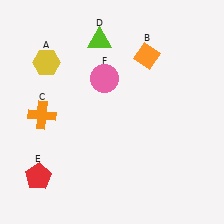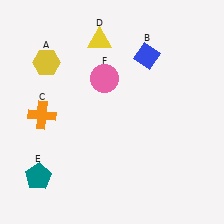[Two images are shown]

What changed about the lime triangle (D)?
In Image 1, D is lime. In Image 2, it changed to yellow.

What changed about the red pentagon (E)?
In Image 1, E is red. In Image 2, it changed to teal.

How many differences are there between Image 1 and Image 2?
There are 3 differences between the two images.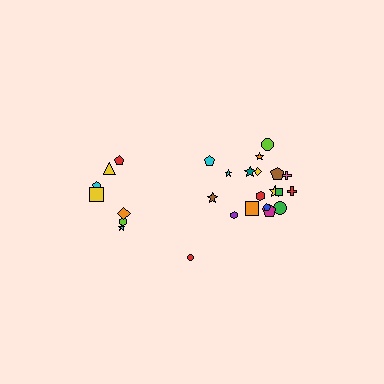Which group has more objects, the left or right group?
The right group.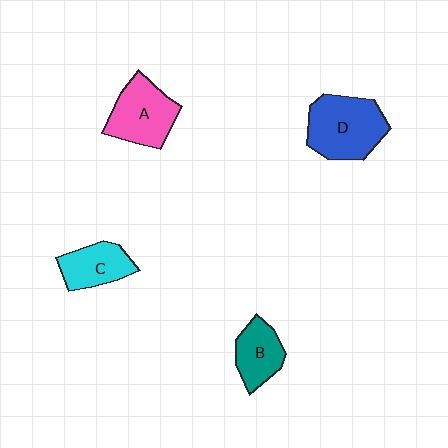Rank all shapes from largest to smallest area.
From largest to smallest: D (blue), A (pink), C (cyan), B (teal).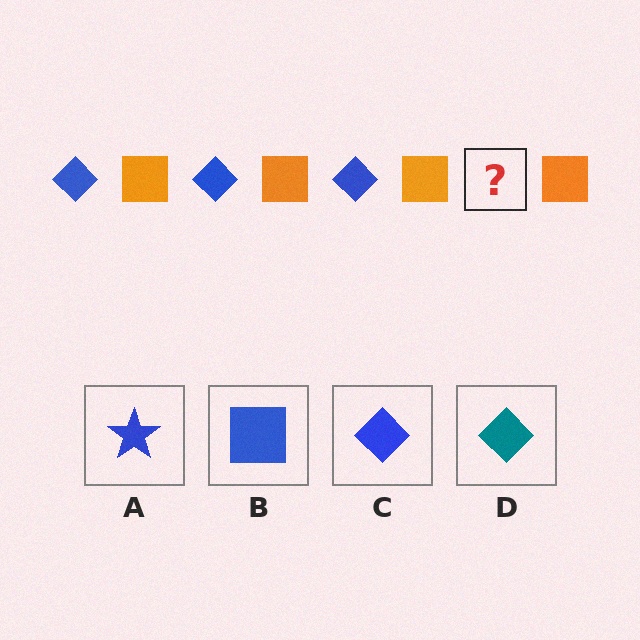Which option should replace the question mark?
Option C.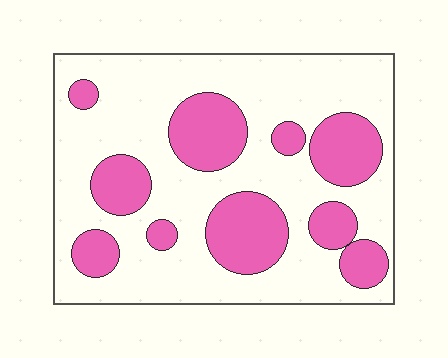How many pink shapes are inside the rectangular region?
10.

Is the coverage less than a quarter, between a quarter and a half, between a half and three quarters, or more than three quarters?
Between a quarter and a half.